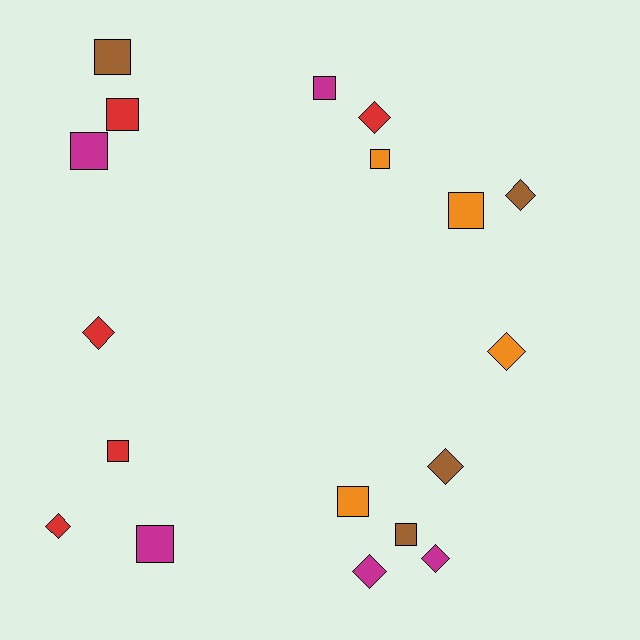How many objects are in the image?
There are 18 objects.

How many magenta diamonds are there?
There are 2 magenta diamonds.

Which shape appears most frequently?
Square, with 10 objects.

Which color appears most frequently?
Red, with 5 objects.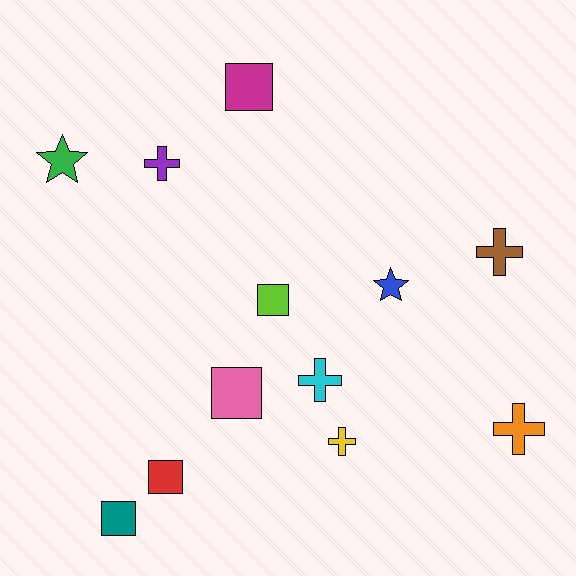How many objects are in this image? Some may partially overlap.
There are 12 objects.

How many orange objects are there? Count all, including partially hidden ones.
There is 1 orange object.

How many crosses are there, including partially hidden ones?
There are 5 crosses.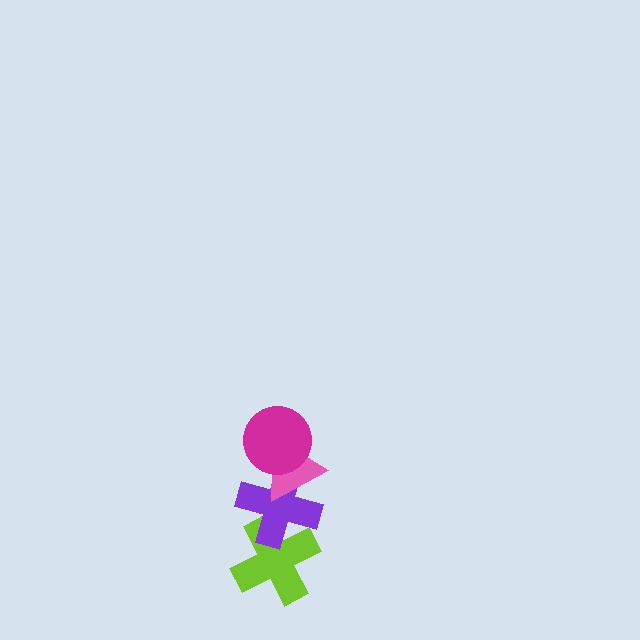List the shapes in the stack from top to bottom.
From top to bottom: the magenta circle, the pink triangle, the purple cross, the lime cross.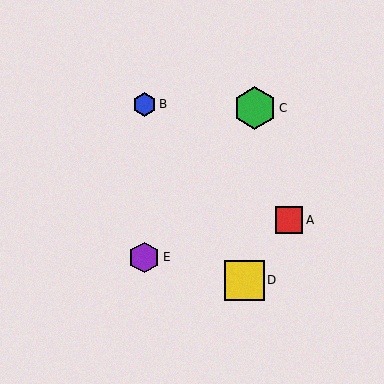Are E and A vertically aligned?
No, E is at x≈144 and A is at x≈289.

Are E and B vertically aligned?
Yes, both are at x≈144.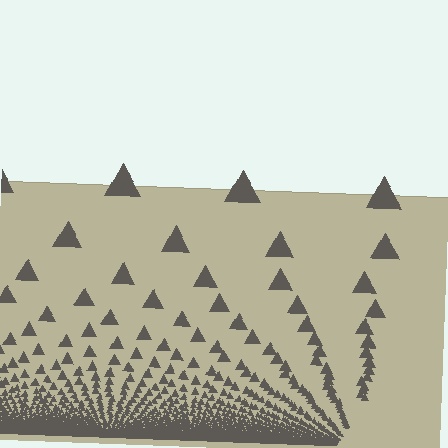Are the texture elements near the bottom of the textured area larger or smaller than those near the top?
Smaller. The gradient is inverted — elements near the bottom are smaller and denser.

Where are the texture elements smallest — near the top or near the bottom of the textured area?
Near the bottom.